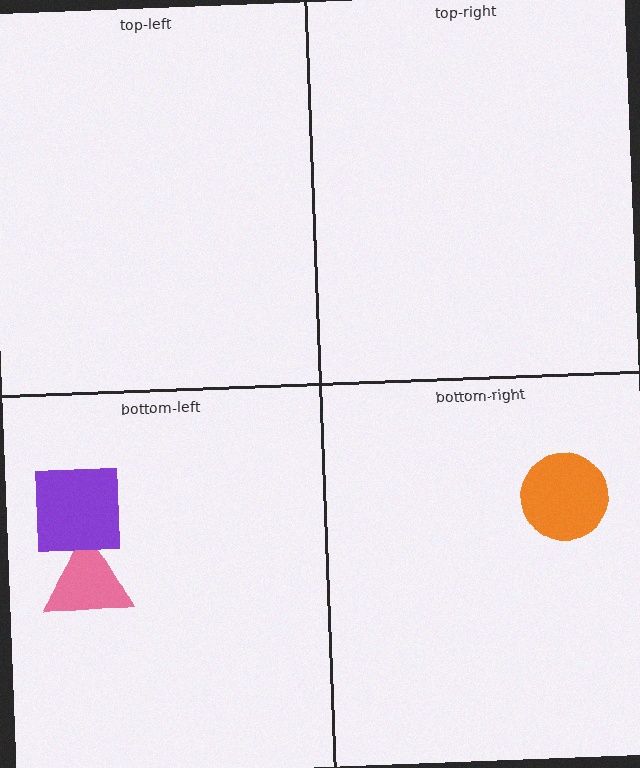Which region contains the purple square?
The bottom-left region.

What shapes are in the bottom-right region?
The orange circle.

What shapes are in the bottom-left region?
The pink triangle, the purple square.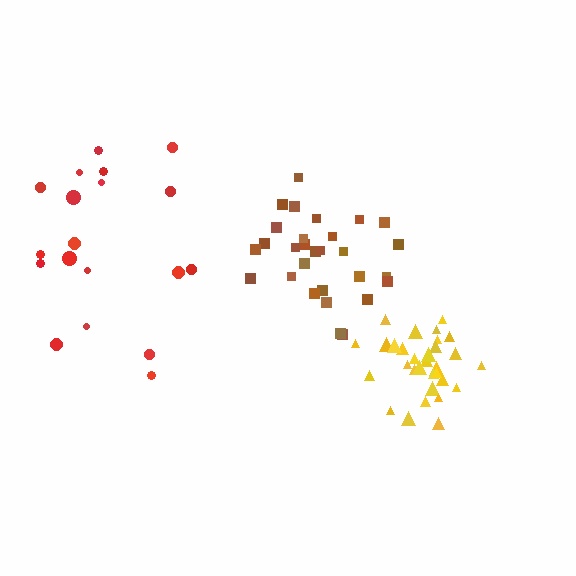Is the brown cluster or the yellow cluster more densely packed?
Yellow.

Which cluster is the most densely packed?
Yellow.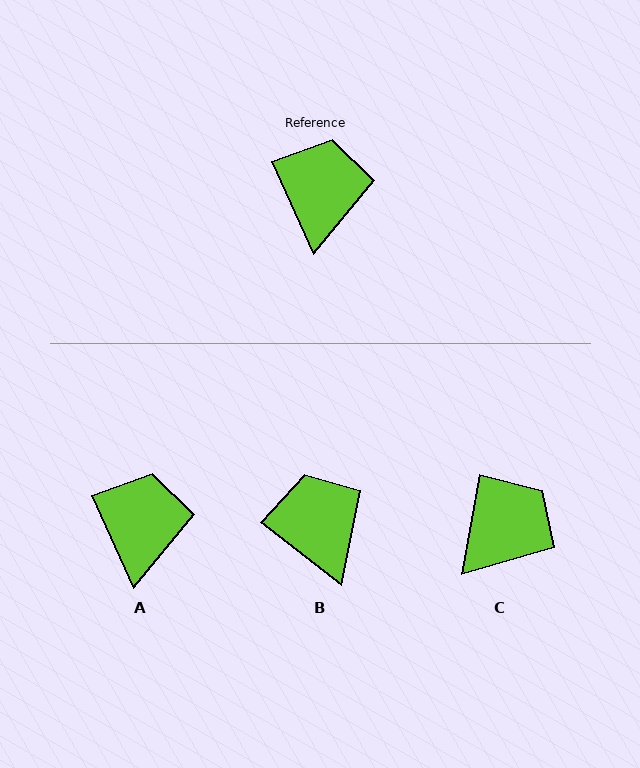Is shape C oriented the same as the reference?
No, it is off by about 34 degrees.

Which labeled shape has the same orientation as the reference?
A.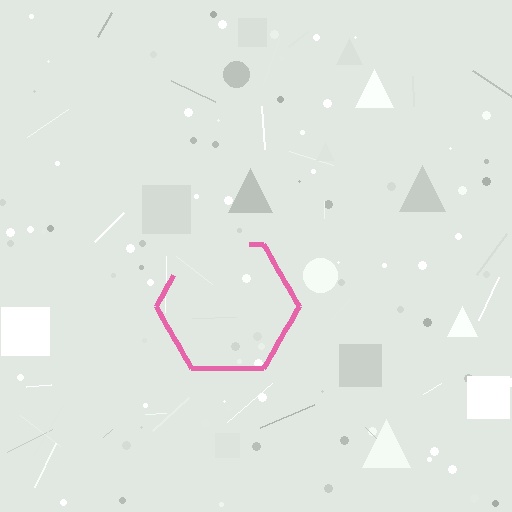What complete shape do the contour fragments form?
The contour fragments form a hexagon.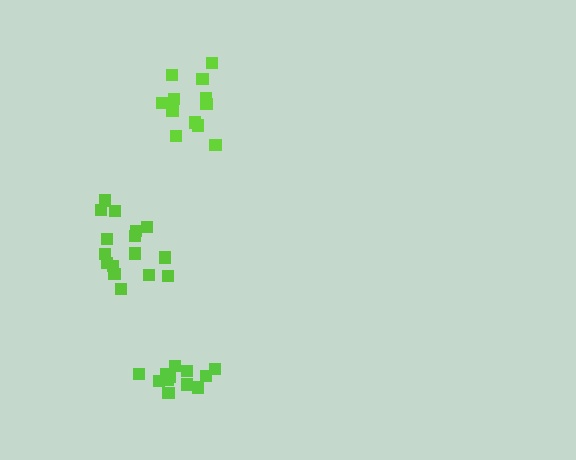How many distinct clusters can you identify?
There are 3 distinct clusters.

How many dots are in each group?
Group 1: 12 dots, Group 2: 13 dots, Group 3: 16 dots (41 total).